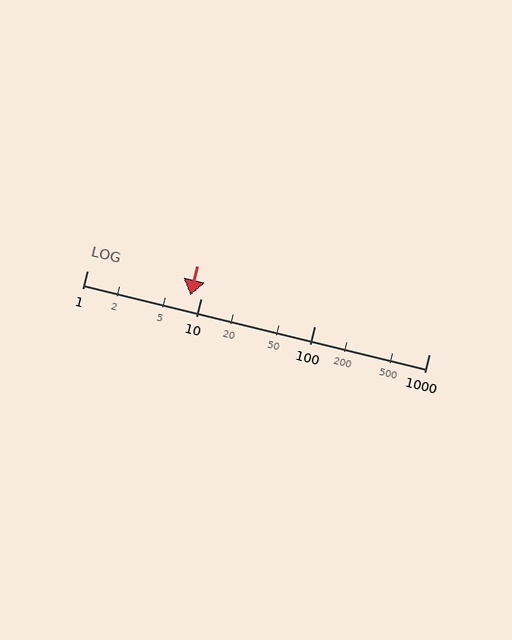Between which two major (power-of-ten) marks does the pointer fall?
The pointer is between 1 and 10.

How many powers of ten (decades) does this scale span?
The scale spans 3 decades, from 1 to 1000.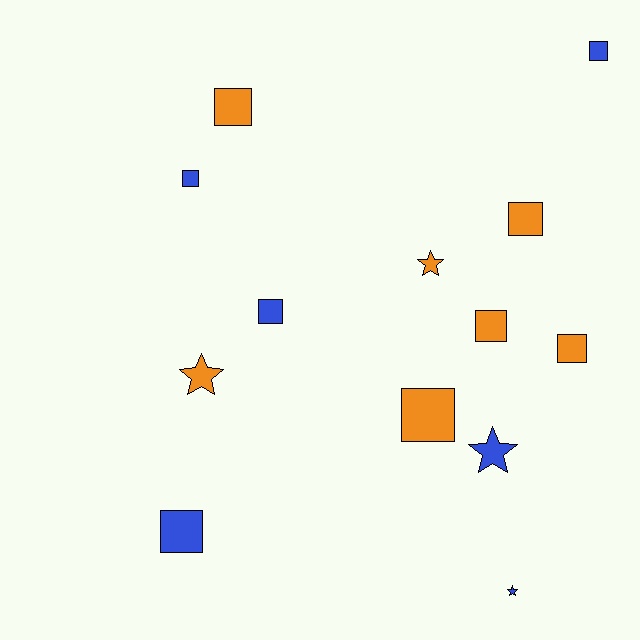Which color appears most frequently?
Orange, with 7 objects.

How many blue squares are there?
There are 4 blue squares.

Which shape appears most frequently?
Square, with 9 objects.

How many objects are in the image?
There are 13 objects.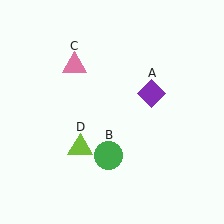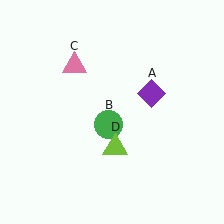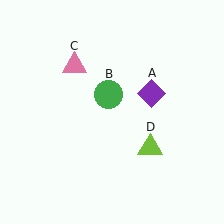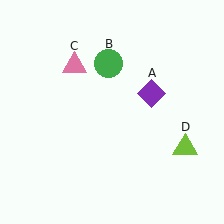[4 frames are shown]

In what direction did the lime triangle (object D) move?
The lime triangle (object D) moved right.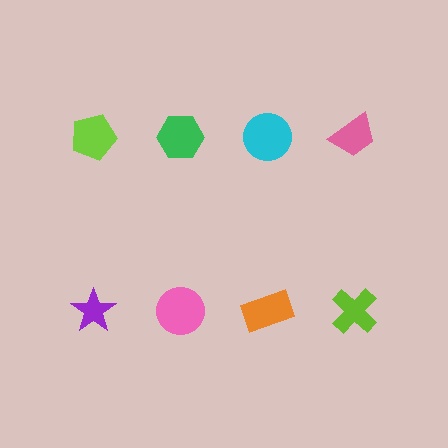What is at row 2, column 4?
A lime cross.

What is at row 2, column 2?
A pink circle.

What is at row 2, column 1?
A purple star.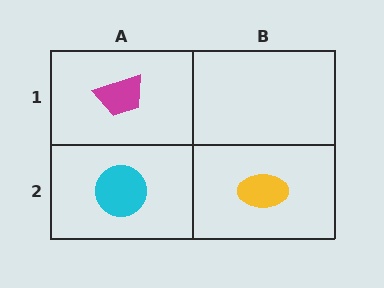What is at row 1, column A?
A magenta trapezoid.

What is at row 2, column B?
A yellow ellipse.